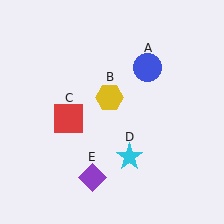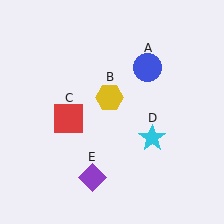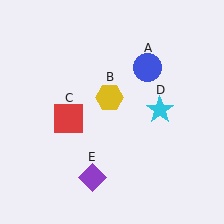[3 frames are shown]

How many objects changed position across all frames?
1 object changed position: cyan star (object D).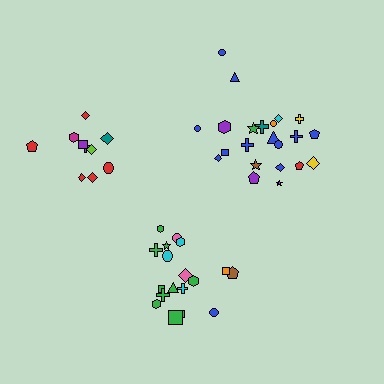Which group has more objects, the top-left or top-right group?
The top-right group.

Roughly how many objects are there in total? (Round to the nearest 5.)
Roughly 50 objects in total.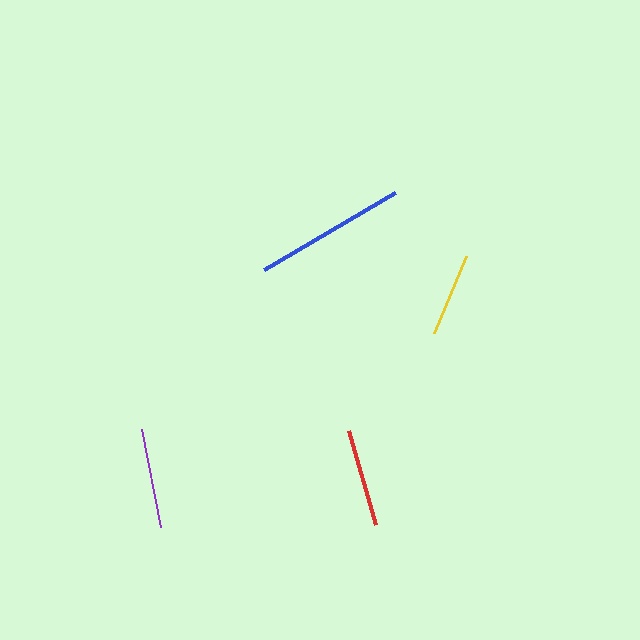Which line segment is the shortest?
The yellow line is the shortest at approximately 83 pixels.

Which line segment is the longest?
The blue line is the longest at approximately 152 pixels.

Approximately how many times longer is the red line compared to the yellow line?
The red line is approximately 1.2 times the length of the yellow line.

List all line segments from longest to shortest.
From longest to shortest: blue, purple, red, yellow.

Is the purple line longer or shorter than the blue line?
The blue line is longer than the purple line.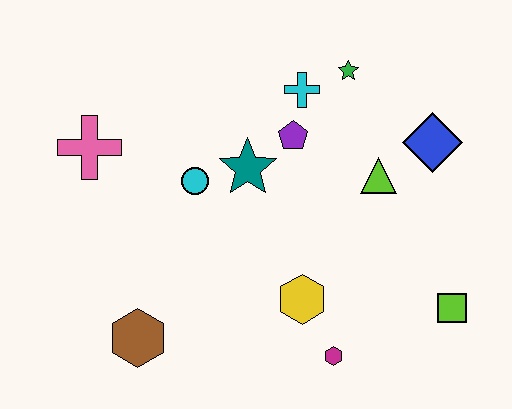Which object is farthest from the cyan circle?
The lime square is farthest from the cyan circle.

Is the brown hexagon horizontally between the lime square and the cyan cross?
No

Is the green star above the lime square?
Yes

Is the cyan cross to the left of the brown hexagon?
No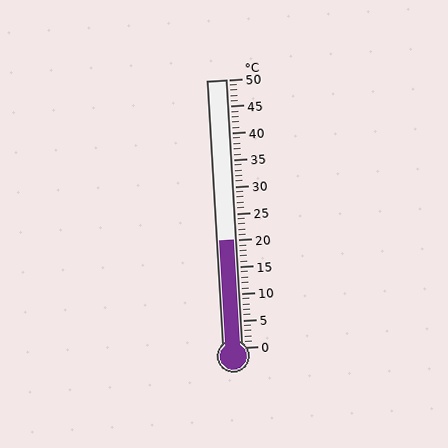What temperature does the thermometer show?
The thermometer shows approximately 20°C.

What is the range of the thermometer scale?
The thermometer scale ranges from 0°C to 50°C.